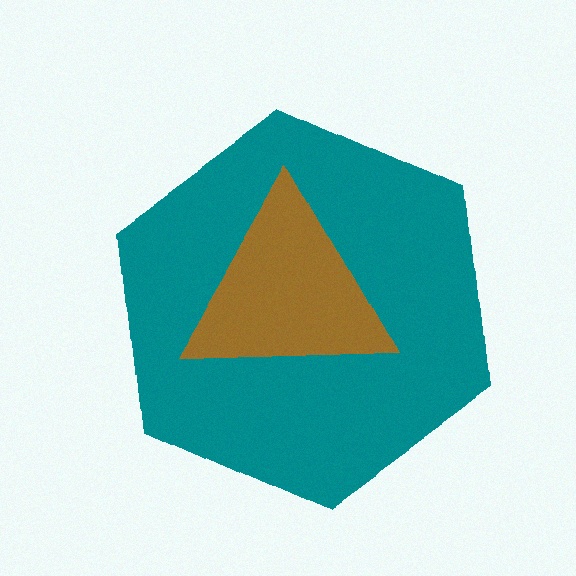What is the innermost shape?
The brown triangle.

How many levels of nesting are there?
2.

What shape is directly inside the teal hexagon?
The brown triangle.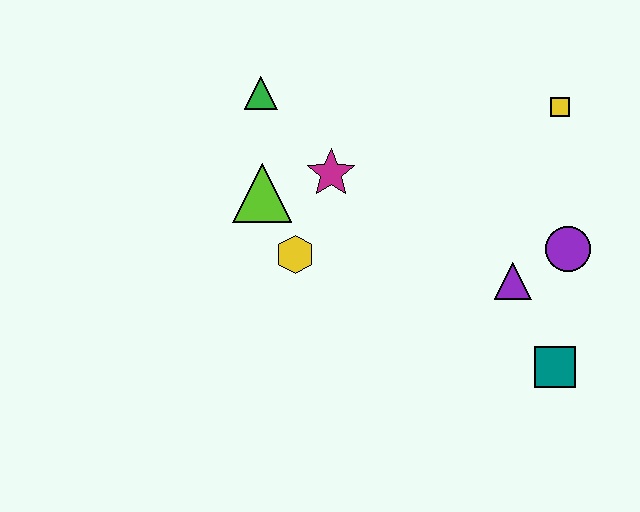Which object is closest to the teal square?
The purple triangle is closest to the teal square.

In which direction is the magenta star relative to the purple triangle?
The magenta star is to the left of the purple triangle.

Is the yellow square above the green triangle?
No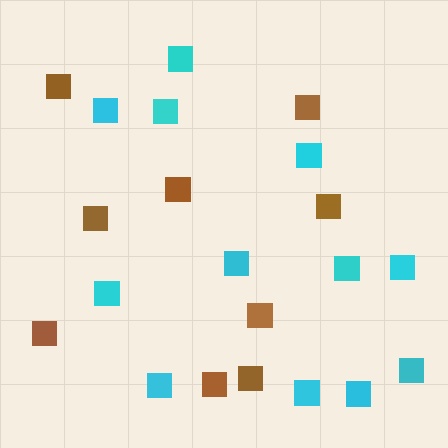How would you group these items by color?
There are 2 groups: one group of brown squares (9) and one group of cyan squares (12).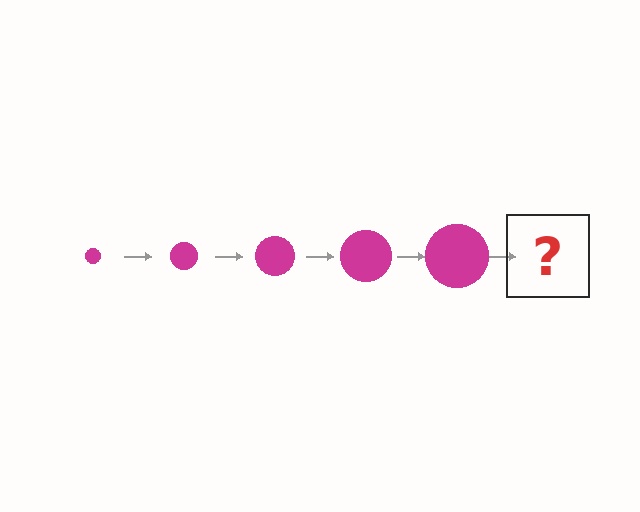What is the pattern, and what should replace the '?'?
The pattern is that the circle gets progressively larger each step. The '?' should be a magenta circle, larger than the previous one.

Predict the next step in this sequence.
The next step is a magenta circle, larger than the previous one.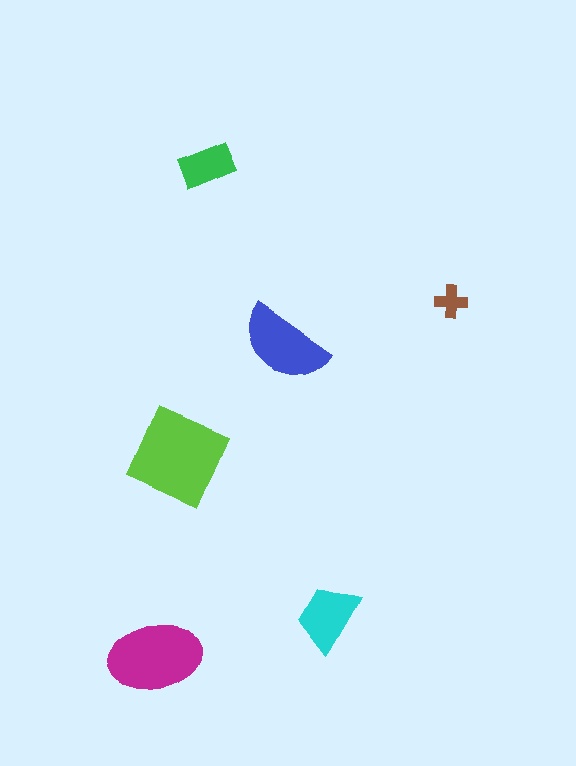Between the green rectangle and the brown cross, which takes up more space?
The green rectangle.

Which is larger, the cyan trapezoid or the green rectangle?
The cyan trapezoid.